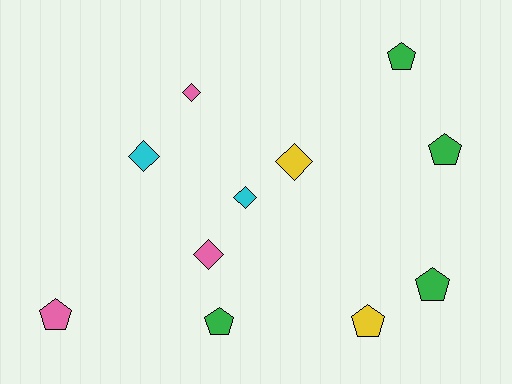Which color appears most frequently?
Green, with 4 objects.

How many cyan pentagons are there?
There are no cyan pentagons.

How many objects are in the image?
There are 11 objects.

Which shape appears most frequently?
Pentagon, with 6 objects.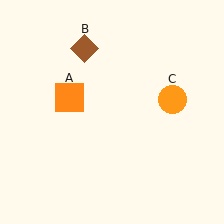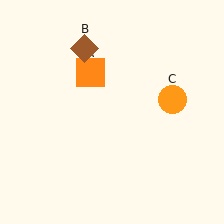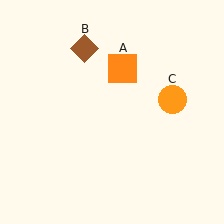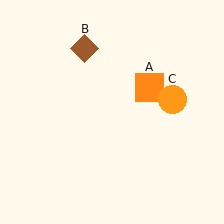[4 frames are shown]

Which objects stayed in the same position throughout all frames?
Brown diamond (object B) and orange circle (object C) remained stationary.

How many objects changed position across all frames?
1 object changed position: orange square (object A).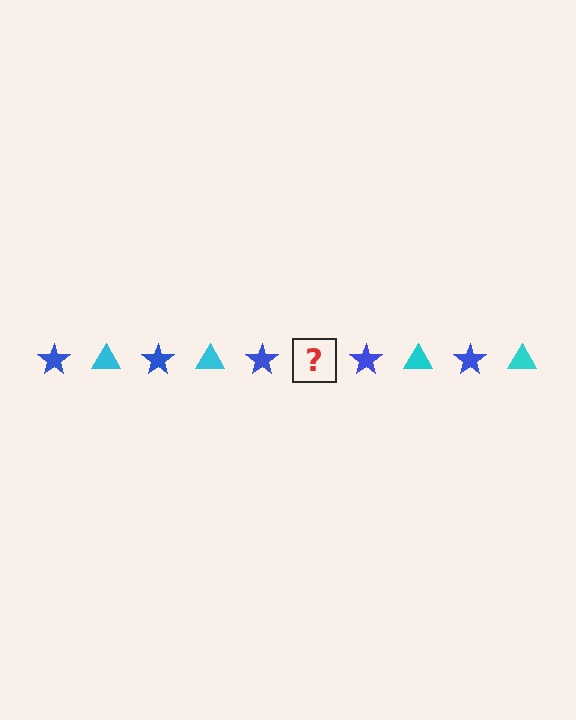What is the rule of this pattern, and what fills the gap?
The rule is that the pattern alternates between blue star and cyan triangle. The gap should be filled with a cyan triangle.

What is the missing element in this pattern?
The missing element is a cyan triangle.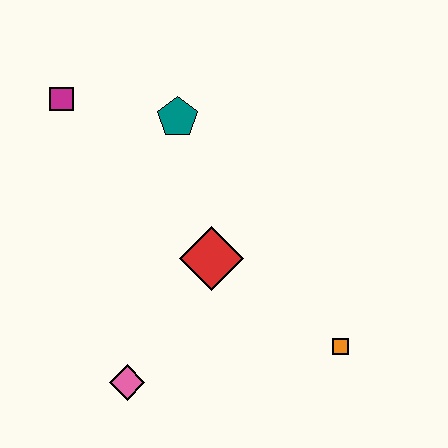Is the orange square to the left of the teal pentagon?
No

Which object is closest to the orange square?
The red diamond is closest to the orange square.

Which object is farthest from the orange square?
The magenta square is farthest from the orange square.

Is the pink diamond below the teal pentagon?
Yes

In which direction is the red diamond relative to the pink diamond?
The red diamond is above the pink diamond.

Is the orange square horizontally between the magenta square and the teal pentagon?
No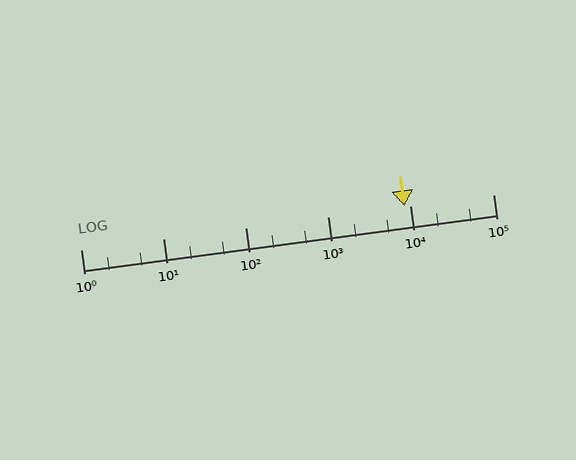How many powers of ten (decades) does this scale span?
The scale spans 5 decades, from 1 to 100000.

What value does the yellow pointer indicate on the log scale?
The pointer indicates approximately 8400.